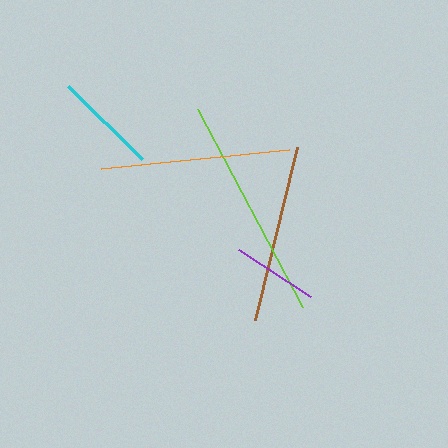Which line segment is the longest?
The lime line is the longest at approximately 224 pixels.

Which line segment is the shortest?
The purple line is the shortest at approximately 86 pixels.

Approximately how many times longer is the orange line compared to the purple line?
The orange line is approximately 2.2 times the length of the purple line.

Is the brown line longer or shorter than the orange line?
The orange line is longer than the brown line.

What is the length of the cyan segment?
The cyan segment is approximately 104 pixels long.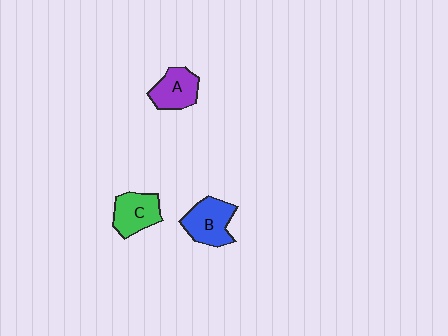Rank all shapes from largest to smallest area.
From largest to smallest: B (blue), C (green), A (purple).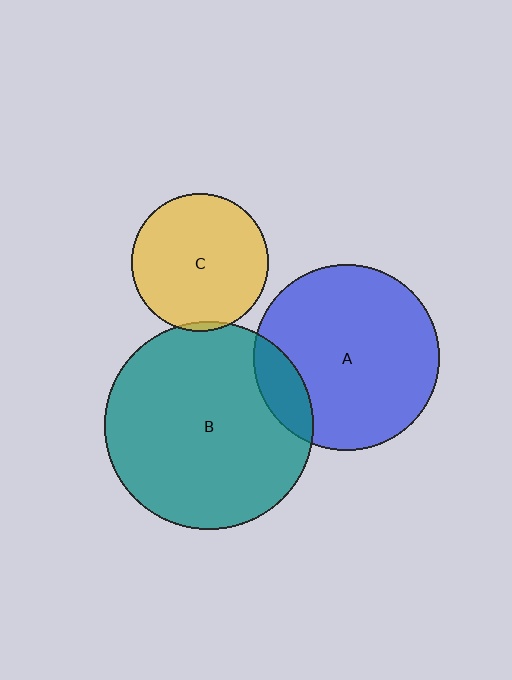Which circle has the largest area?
Circle B (teal).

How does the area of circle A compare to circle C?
Approximately 1.8 times.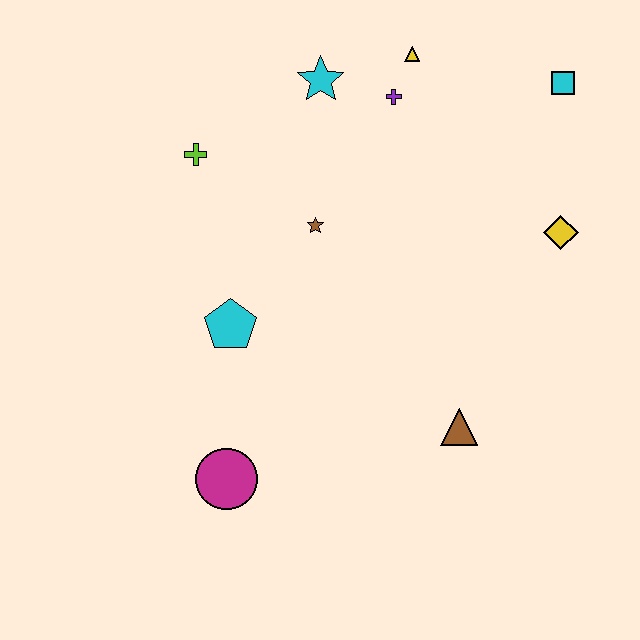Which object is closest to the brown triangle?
The yellow diamond is closest to the brown triangle.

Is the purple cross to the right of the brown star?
Yes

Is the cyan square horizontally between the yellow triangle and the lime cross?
No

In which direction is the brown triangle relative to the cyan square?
The brown triangle is below the cyan square.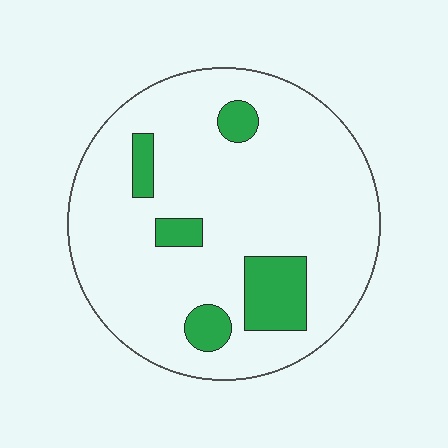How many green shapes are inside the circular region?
5.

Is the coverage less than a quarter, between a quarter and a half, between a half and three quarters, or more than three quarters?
Less than a quarter.